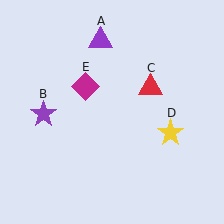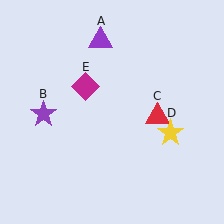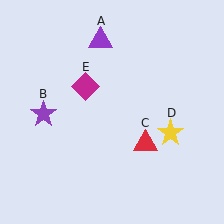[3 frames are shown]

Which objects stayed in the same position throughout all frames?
Purple triangle (object A) and purple star (object B) and yellow star (object D) and magenta diamond (object E) remained stationary.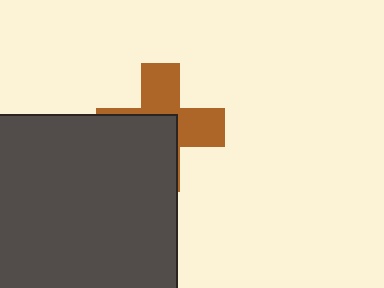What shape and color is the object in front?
The object in front is a dark gray rectangle.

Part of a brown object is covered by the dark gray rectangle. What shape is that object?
It is a cross.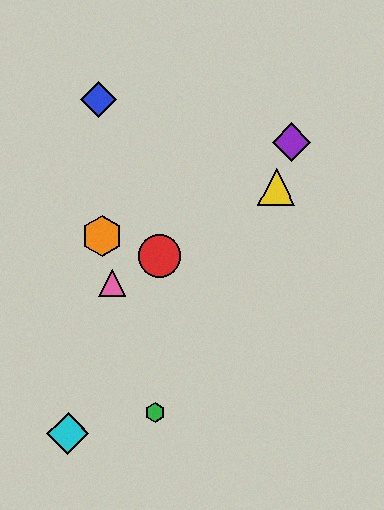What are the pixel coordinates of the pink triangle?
The pink triangle is at (112, 284).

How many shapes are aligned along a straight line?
3 shapes (the red circle, the yellow triangle, the pink triangle) are aligned along a straight line.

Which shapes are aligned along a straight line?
The red circle, the yellow triangle, the pink triangle are aligned along a straight line.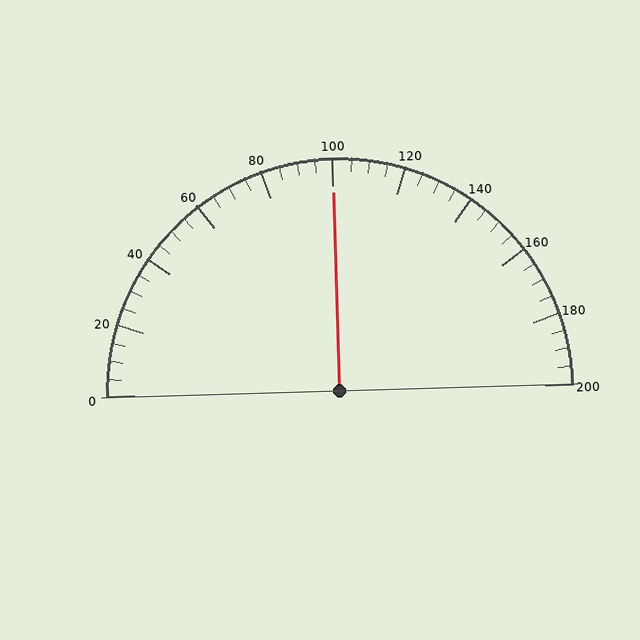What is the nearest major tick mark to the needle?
The nearest major tick mark is 100.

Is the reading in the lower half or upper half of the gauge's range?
The reading is in the upper half of the range (0 to 200).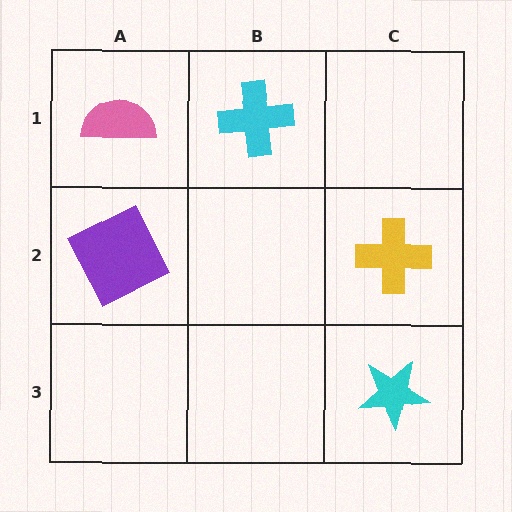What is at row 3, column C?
A cyan star.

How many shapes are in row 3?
1 shape.